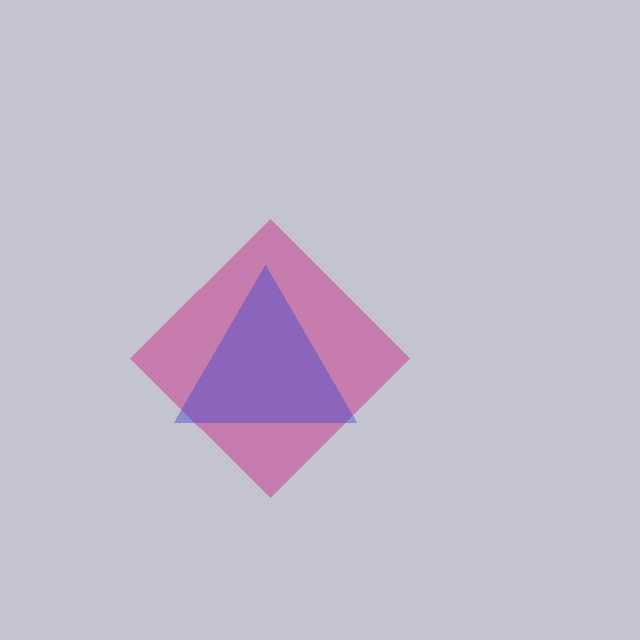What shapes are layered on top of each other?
The layered shapes are: a magenta diamond, a blue triangle.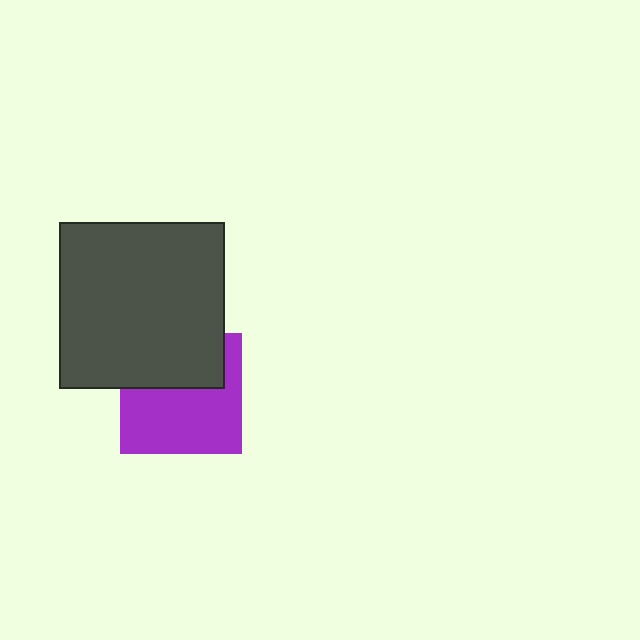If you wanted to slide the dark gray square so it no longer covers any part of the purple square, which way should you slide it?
Slide it up — that is the most direct way to separate the two shapes.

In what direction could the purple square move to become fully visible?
The purple square could move down. That would shift it out from behind the dark gray square entirely.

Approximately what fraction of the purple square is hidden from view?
Roughly 41% of the purple square is hidden behind the dark gray square.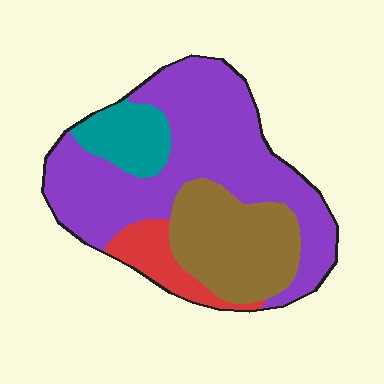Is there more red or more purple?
Purple.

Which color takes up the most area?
Purple, at roughly 55%.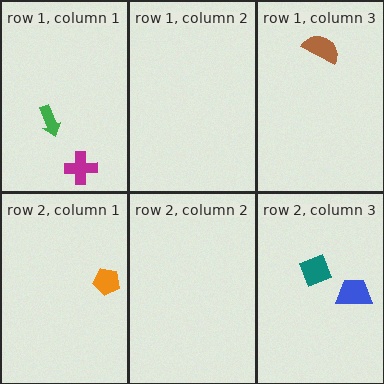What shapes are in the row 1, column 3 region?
The brown semicircle.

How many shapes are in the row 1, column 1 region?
2.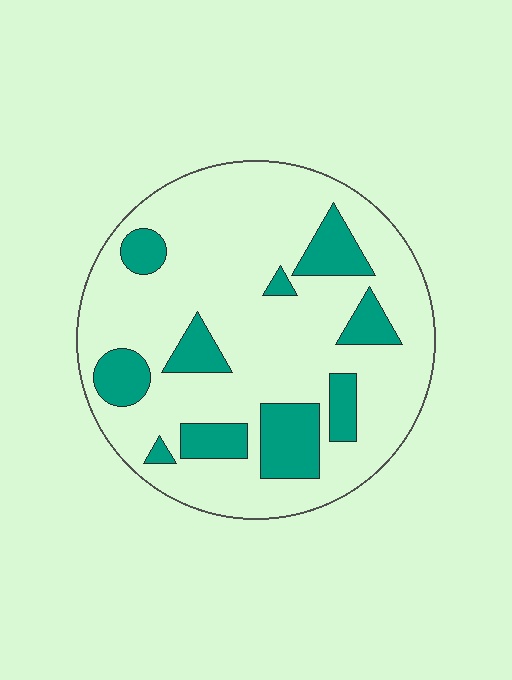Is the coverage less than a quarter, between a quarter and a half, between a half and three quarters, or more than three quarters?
Less than a quarter.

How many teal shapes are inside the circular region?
10.